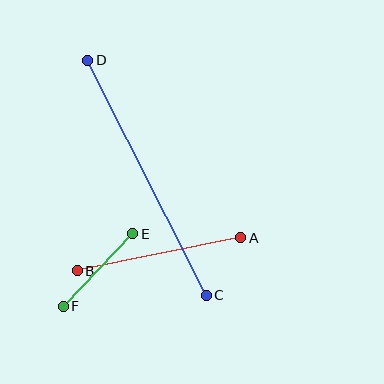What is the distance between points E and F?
The distance is approximately 100 pixels.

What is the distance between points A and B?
The distance is approximately 167 pixels.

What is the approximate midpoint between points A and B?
The midpoint is at approximately (159, 254) pixels.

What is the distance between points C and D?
The distance is approximately 263 pixels.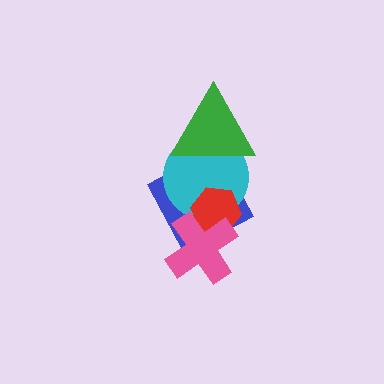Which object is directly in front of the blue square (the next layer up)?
The cyan circle is directly in front of the blue square.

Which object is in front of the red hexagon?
The pink cross is in front of the red hexagon.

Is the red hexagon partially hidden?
Yes, it is partially covered by another shape.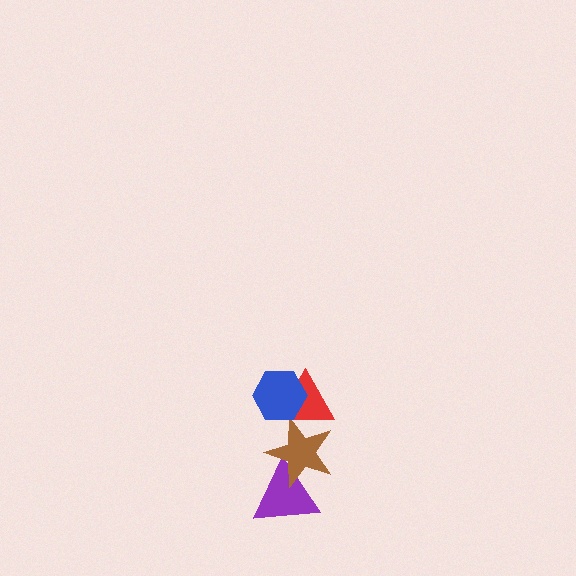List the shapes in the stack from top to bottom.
From top to bottom: the blue hexagon, the red triangle, the brown star, the purple triangle.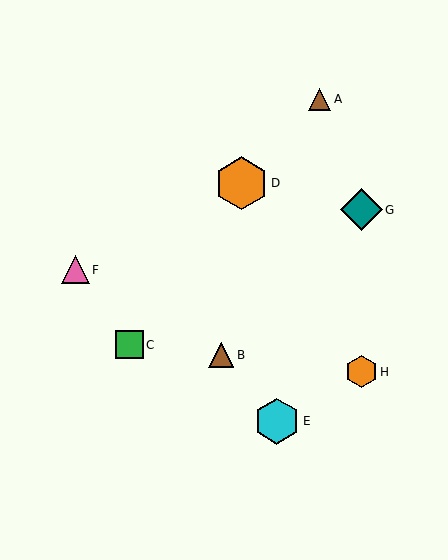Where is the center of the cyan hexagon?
The center of the cyan hexagon is at (277, 421).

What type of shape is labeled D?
Shape D is an orange hexagon.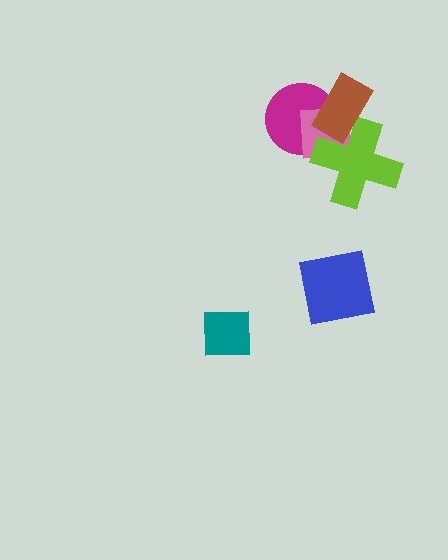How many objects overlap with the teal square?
0 objects overlap with the teal square.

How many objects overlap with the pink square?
3 objects overlap with the pink square.